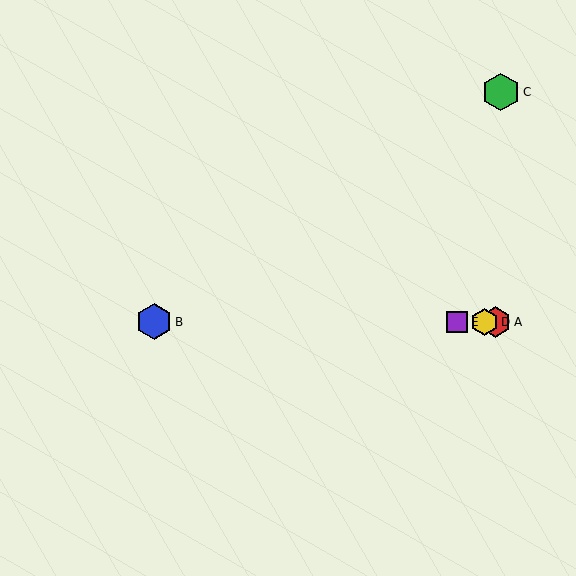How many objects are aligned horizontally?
4 objects (A, B, D, E) are aligned horizontally.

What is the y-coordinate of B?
Object B is at y≈322.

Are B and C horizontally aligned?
No, B is at y≈322 and C is at y≈92.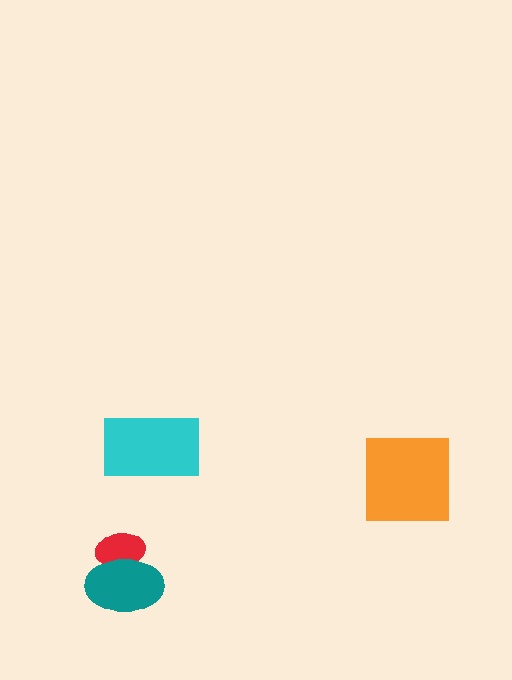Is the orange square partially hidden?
No, no other shape covers it.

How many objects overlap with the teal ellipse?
1 object overlaps with the teal ellipse.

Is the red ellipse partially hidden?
Yes, it is partially covered by another shape.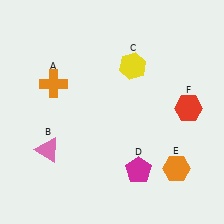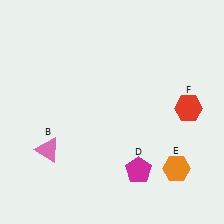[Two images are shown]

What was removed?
The orange cross (A), the yellow hexagon (C) were removed in Image 2.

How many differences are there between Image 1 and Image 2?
There are 2 differences between the two images.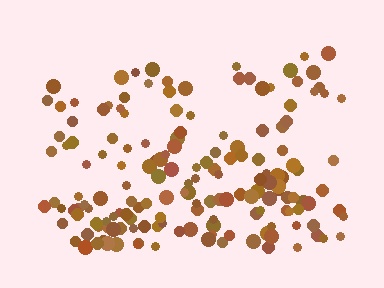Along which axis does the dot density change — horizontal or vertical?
Vertical.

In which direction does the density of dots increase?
From top to bottom, with the bottom side densest.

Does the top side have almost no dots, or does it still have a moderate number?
Still a moderate number, just noticeably fewer than the bottom.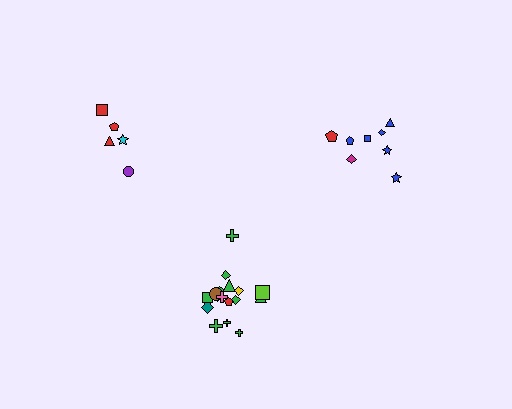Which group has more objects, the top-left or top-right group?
The top-right group.